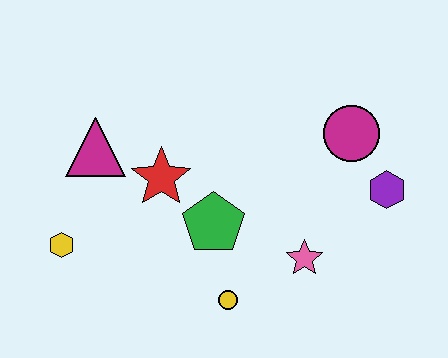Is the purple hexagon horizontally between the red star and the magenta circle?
No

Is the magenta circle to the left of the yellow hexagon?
No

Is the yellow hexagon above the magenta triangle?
No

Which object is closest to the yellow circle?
The green pentagon is closest to the yellow circle.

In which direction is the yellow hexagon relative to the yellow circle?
The yellow hexagon is to the left of the yellow circle.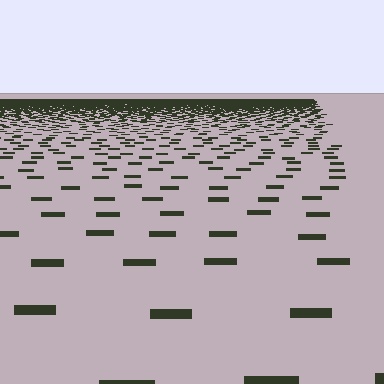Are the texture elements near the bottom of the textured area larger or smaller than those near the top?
Larger. Near the bottom, elements are closer to the viewer and appear at a bigger on-screen size.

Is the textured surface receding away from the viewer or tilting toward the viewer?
The surface is receding away from the viewer. Texture elements get smaller and denser toward the top.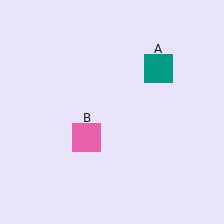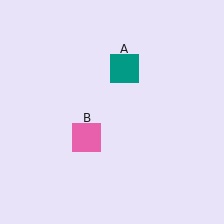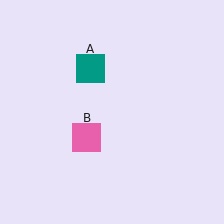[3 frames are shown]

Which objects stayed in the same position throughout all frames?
Pink square (object B) remained stationary.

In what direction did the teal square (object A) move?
The teal square (object A) moved left.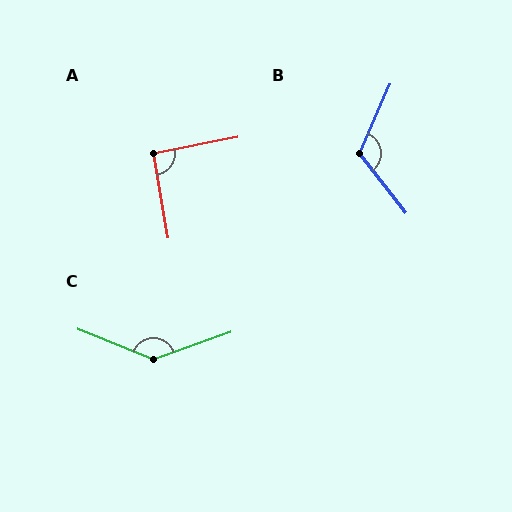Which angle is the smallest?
A, at approximately 91 degrees.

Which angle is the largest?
C, at approximately 139 degrees.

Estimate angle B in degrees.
Approximately 119 degrees.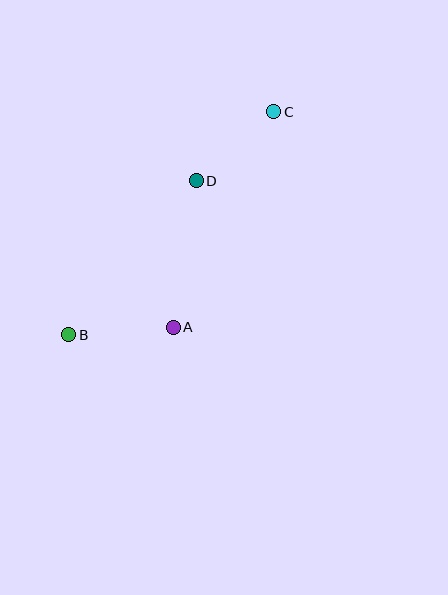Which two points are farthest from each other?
Points B and C are farthest from each other.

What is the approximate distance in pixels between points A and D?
The distance between A and D is approximately 148 pixels.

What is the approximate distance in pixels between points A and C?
The distance between A and C is approximately 238 pixels.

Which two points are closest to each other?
Points C and D are closest to each other.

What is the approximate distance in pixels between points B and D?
The distance between B and D is approximately 200 pixels.